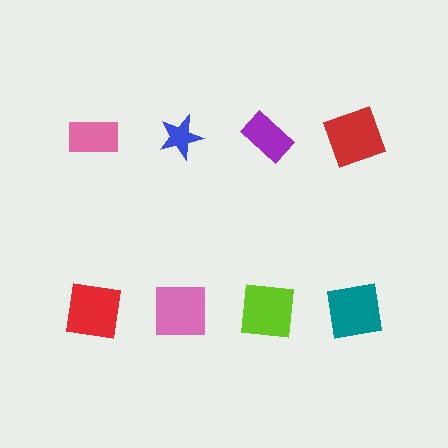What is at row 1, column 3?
A purple rectangle.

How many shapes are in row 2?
4 shapes.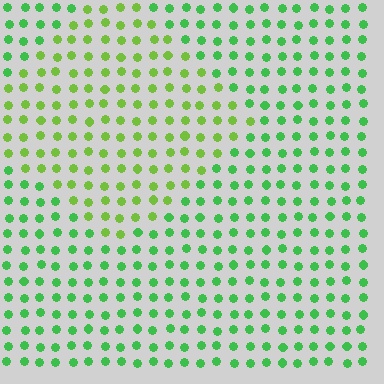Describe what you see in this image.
The image is filled with small green elements in a uniform arrangement. A diamond-shaped region is visible where the elements are tinted to a slightly different hue, forming a subtle color boundary.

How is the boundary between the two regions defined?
The boundary is defined purely by a slight shift in hue (about 32 degrees). Spacing, size, and orientation are identical on both sides.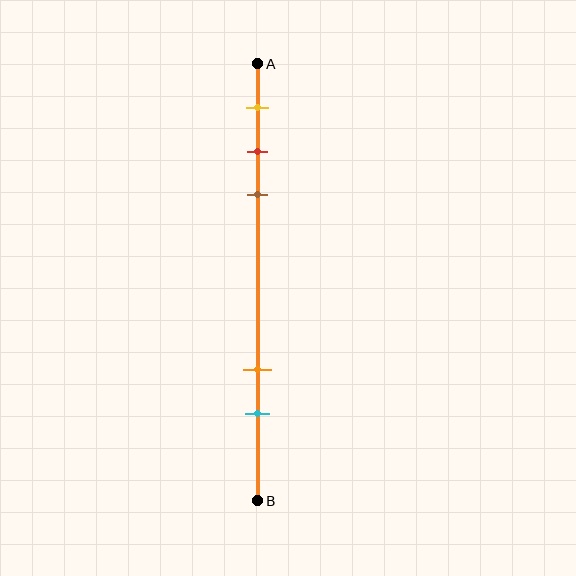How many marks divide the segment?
There are 5 marks dividing the segment.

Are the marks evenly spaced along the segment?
No, the marks are not evenly spaced.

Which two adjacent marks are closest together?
The red and brown marks are the closest adjacent pair.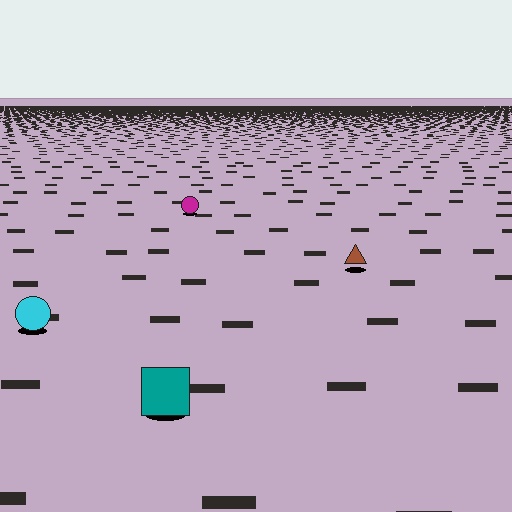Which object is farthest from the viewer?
The magenta circle is farthest from the viewer. It appears smaller and the ground texture around it is denser.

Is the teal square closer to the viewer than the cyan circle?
Yes. The teal square is closer — you can tell from the texture gradient: the ground texture is coarser near it.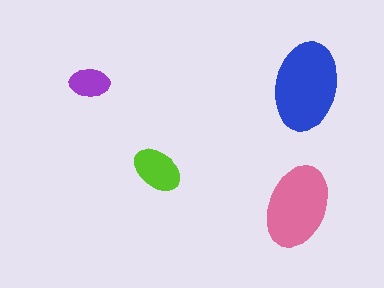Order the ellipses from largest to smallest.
the blue one, the pink one, the lime one, the purple one.